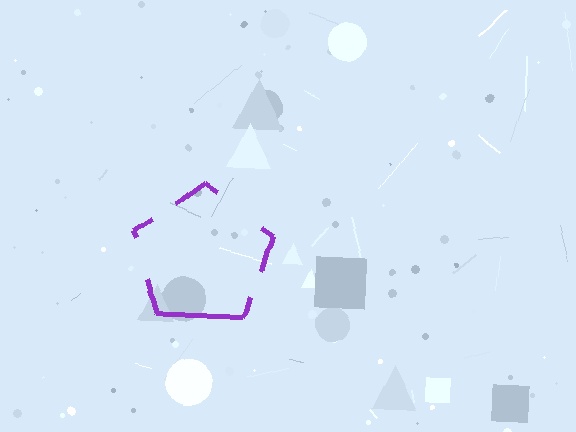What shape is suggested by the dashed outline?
The dashed outline suggests a pentagon.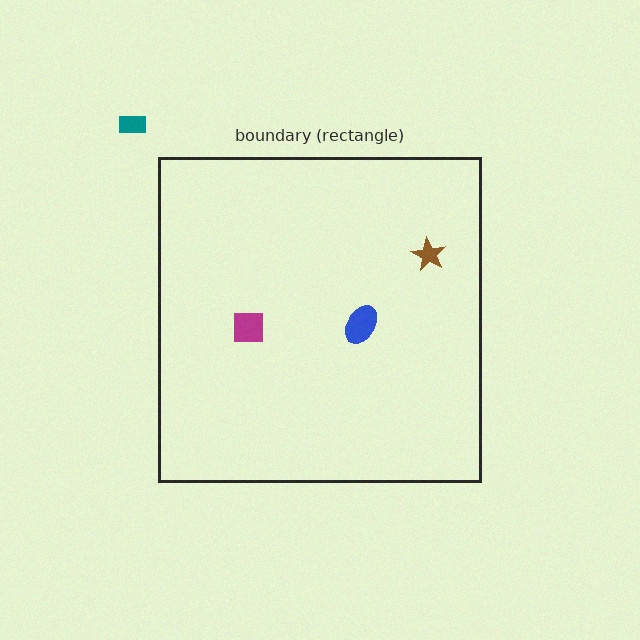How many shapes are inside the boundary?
3 inside, 1 outside.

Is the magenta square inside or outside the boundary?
Inside.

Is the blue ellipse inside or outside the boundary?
Inside.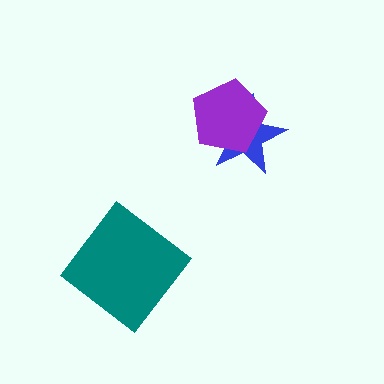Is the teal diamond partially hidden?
No, no other shape covers it.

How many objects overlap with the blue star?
1 object overlaps with the blue star.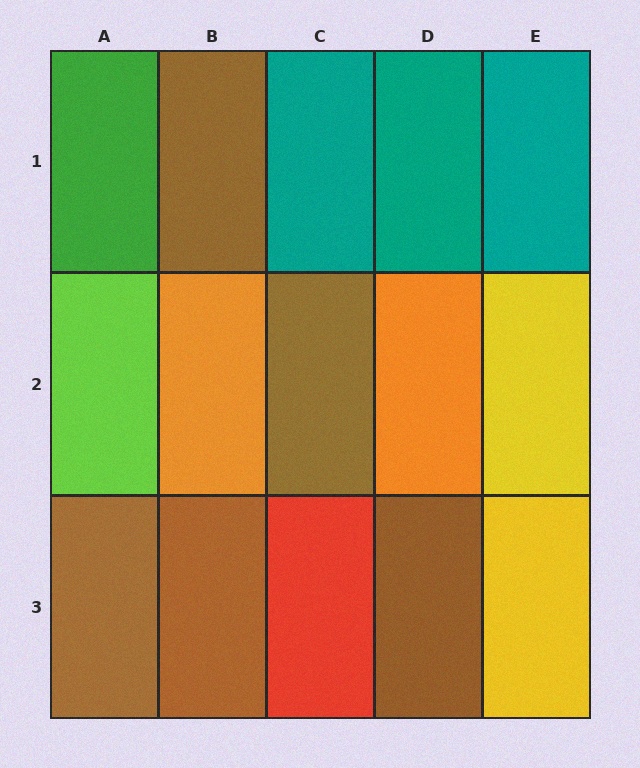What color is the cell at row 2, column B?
Orange.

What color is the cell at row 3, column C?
Red.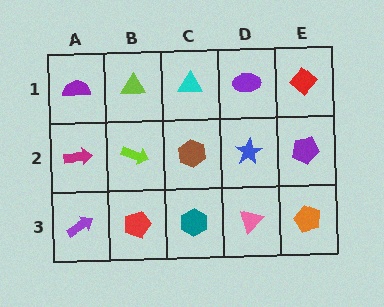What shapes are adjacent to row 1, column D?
A blue star (row 2, column D), a cyan triangle (row 1, column C), a red diamond (row 1, column E).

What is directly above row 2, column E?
A red diamond.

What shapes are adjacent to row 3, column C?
A brown hexagon (row 2, column C), a red pentagon (row 3, column B), a pink triangle (row 3, column D).